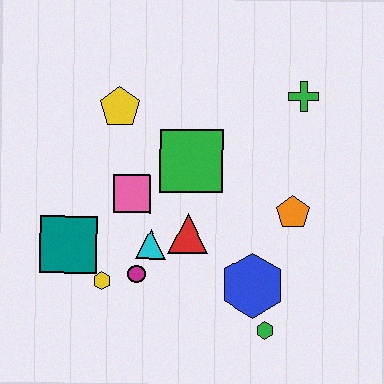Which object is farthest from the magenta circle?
The green cross is farthest from the magenta circle.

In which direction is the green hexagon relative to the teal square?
The green hexagon is to the right of the teal square.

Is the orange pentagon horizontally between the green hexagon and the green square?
No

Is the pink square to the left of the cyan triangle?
Yes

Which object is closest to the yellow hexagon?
The magenta circle is closest to the yellow hexagon.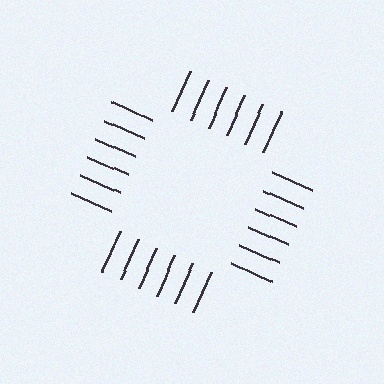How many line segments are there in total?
24 — 6 along each of the 4 edges.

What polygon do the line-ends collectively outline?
An illusory square — the line segments terminate on its edges but no continuous stroke is drawn.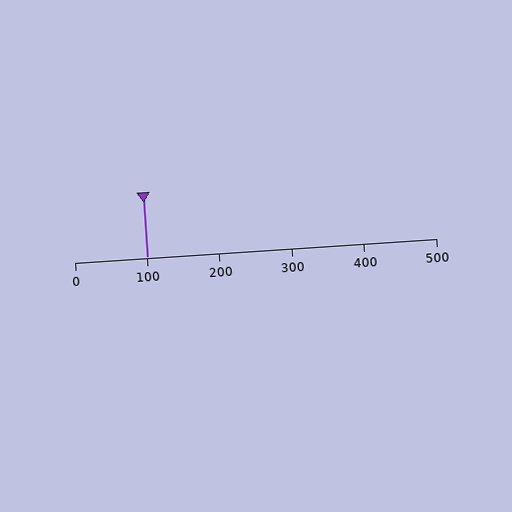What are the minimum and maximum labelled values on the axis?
The axis runs from 0 to 500.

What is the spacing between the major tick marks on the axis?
The major ticks are spaced 100 apart.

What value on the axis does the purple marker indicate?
The marker indicates approximately 100.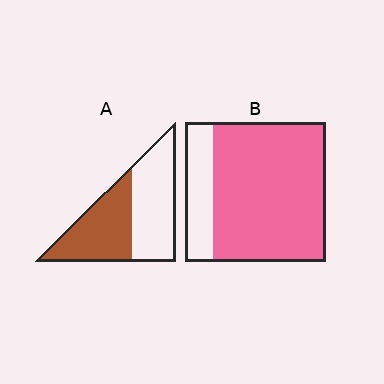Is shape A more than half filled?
Roughly half.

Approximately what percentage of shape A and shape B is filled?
A is approximately 50% and B is approximately 80%.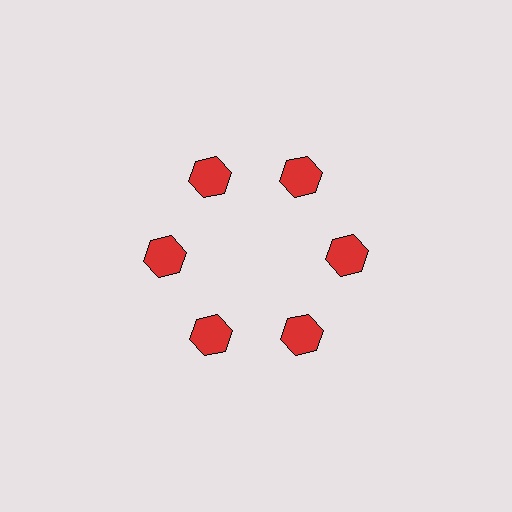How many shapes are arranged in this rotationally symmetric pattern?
There are 6 shapes, arranged in 6 groups of 1.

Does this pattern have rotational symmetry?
Yes, this pattern has 6-fold rotational symmetry. It looks the same after rotating 60 degrees around the center.